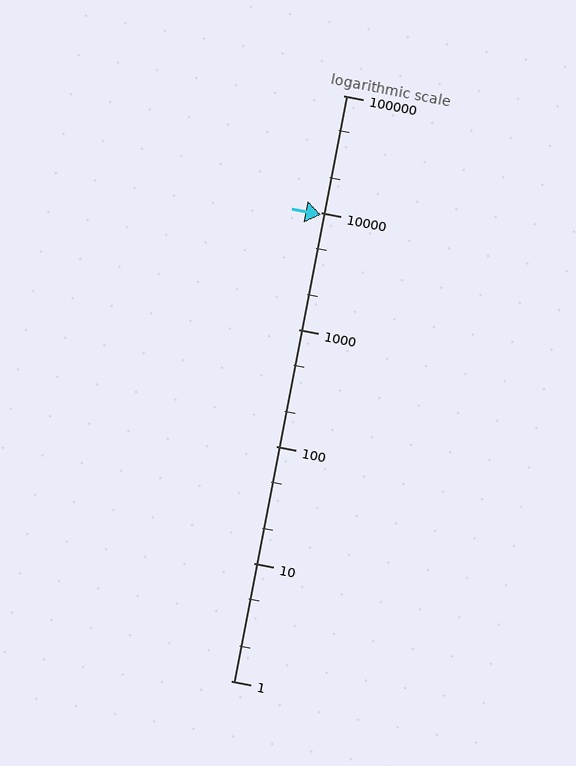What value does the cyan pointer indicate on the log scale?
The pointer indicates approximately 9600.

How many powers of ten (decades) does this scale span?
The scale spans 5 decades, from 1 to 100000.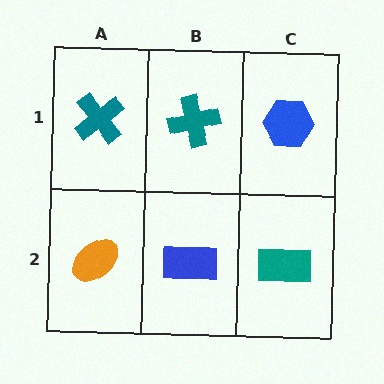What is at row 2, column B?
A blue rectangle.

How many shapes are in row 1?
3 shapes.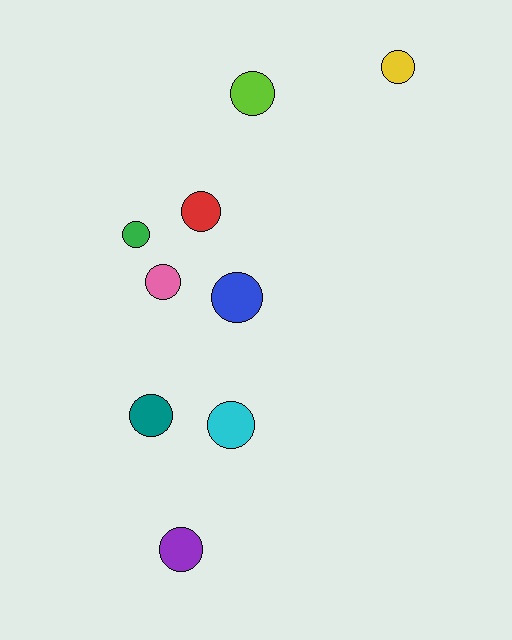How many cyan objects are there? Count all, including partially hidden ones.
There is 1 cyan object.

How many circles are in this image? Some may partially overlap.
There are 9 circles.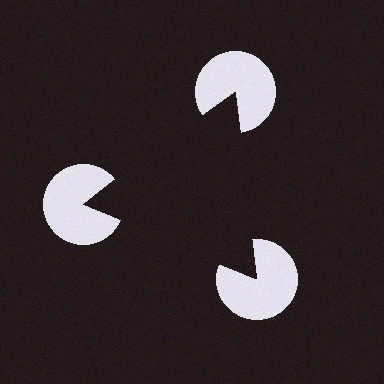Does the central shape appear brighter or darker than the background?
It typically appears slightly darker than the background, even though no actual brightness change is drawn.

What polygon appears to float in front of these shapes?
An illusory triangle — its edges are inferred from the aligned wedge cuts in the pac-man discs, not physically drawn.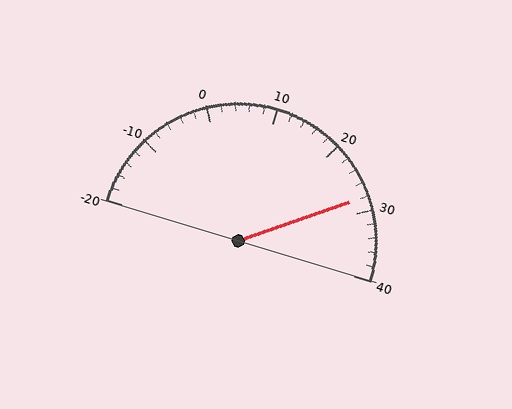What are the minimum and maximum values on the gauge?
The gauge ranges from -20 to 40.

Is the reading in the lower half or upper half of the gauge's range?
The reading is in the upper half of the range (-20 to 40).